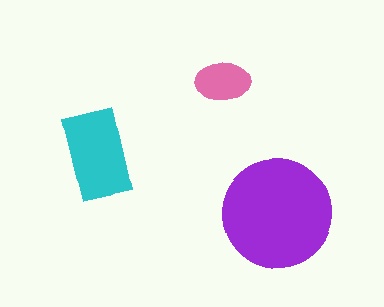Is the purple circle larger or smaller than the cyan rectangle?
Larger.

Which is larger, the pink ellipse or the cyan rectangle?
The cyan rectangle.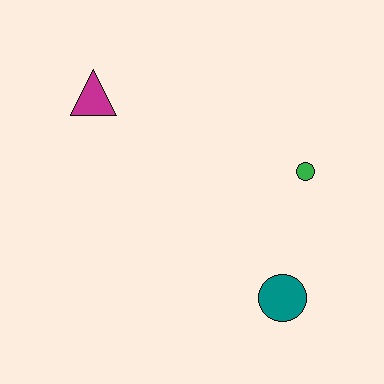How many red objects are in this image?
There are no red objects.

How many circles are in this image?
There are 2 circles.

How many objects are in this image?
There are 3 objects.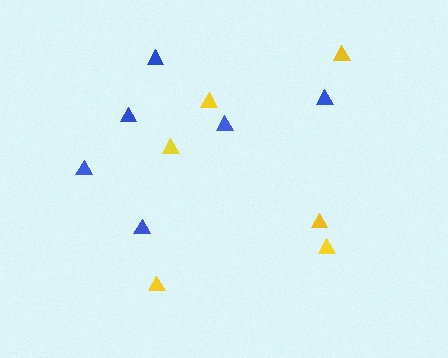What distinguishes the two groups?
There are 2 groups: one group of yellow triangles (6) and one group of blue triangles (6).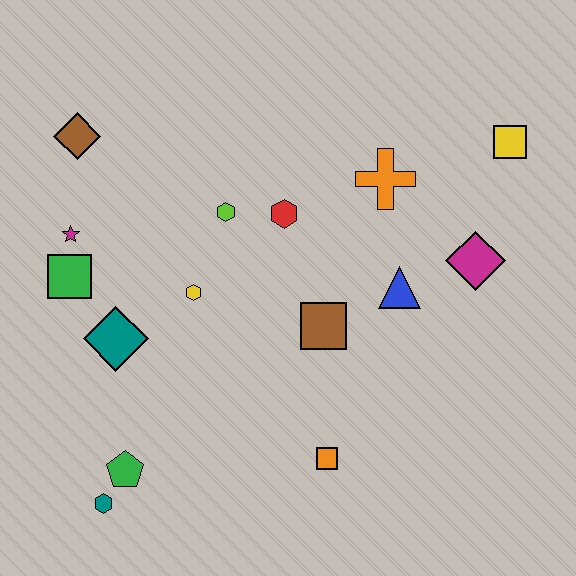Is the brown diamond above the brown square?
Yes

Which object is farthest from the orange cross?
The teal hexagon is farthest from the orange cross.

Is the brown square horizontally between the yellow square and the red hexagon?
Yes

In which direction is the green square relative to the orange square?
The green square is to the left of the orange square.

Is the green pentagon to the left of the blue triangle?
Yes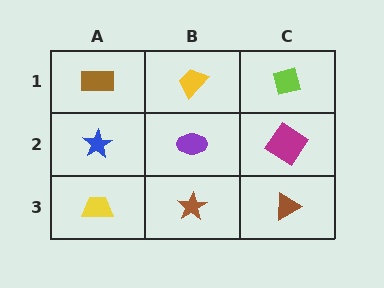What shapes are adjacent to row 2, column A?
A brown rectangle (row 1, column A), a yellow trapezoid (row 3, column A), a purple ellipse (row 2, column B).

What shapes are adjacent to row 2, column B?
A yellow trapezoid (row 1, column B), a brown star (row 3, column B), a blue star (row 2, column A), a magenta diamond (row 2, column C).